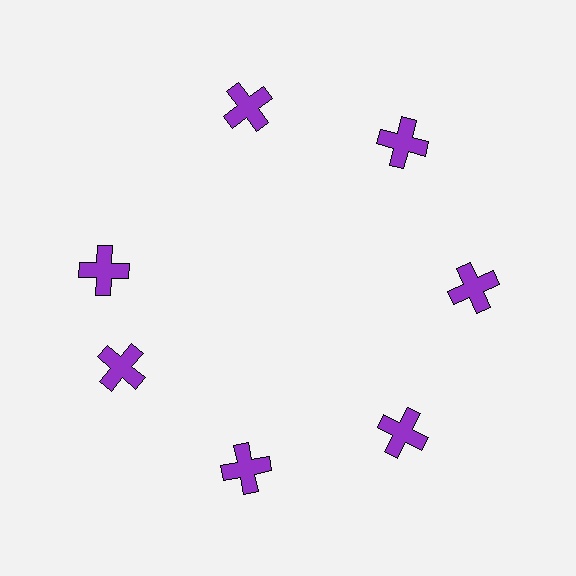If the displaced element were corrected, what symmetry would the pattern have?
It would have 7-fold rotational symmetry — the pattern would map onto itself every 51 degrees.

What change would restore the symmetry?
The symmetry would be restored by rotating it back into even spacing with its neighbors so that all 7 crosses sit at equal angles and equal distance from the center.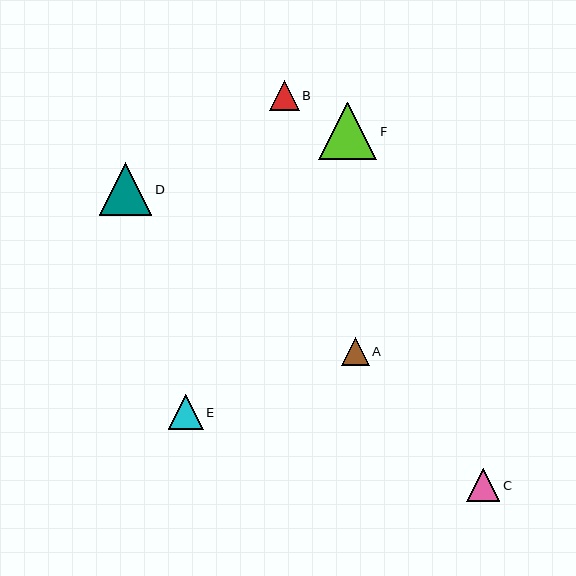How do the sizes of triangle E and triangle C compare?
Triangle E and triangle C are approximately the same size.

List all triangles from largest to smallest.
From largest to smallest: F, D, E, C, B, A.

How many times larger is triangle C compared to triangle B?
Triangle C is approximately 1.1 times the size of triangle B.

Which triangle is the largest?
Triangle F is the largest with a size of approximately 58 pixels.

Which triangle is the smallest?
Triangle A is the smallest with a size of approximately 28 pixels.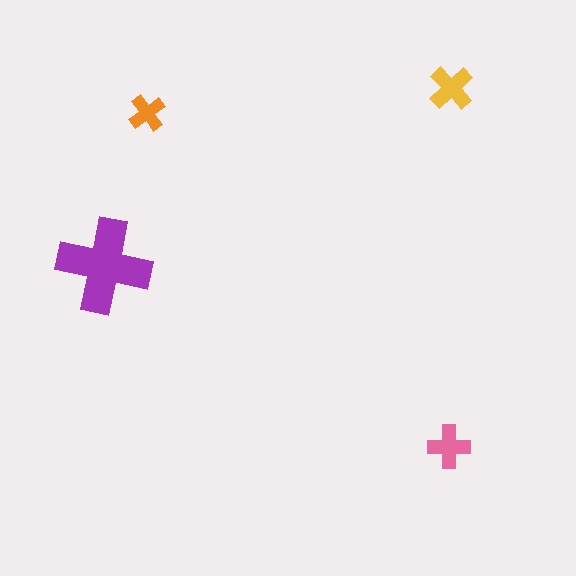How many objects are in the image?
There are 4 objects in the image.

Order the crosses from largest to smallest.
the purple one, the yellow one, the pink one, the orange one.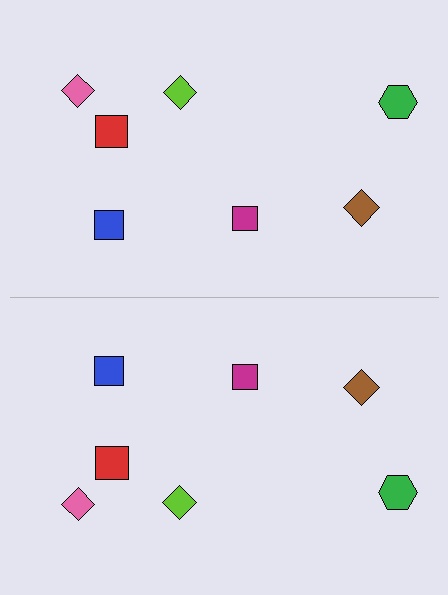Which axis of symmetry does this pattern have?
The pattern has a horizontal axis of symmetry running through the center of the image.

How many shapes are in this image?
There are 14 shapes in this image.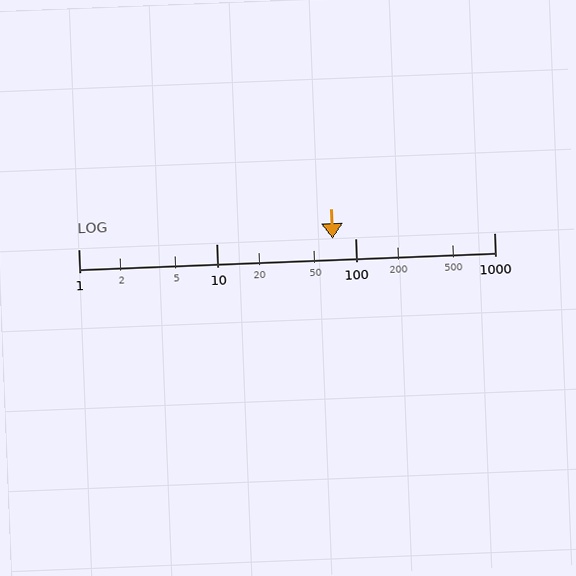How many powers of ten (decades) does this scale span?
The scale spans 3 decades, from 1 to 1000.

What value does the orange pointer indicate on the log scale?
The pointer indicates approximately 68.